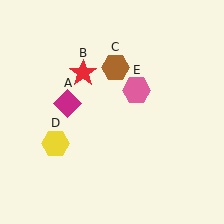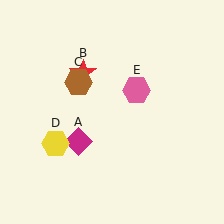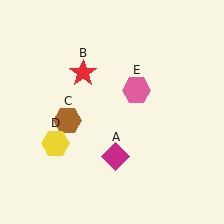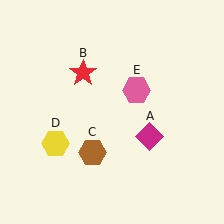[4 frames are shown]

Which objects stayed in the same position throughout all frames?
Red star (object B) and yellow hexagon (object D) and pink hexagon (object E) remained stationary.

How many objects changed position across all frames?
2 objects changed position: magenta diamond (object A), brown hexagon (object C).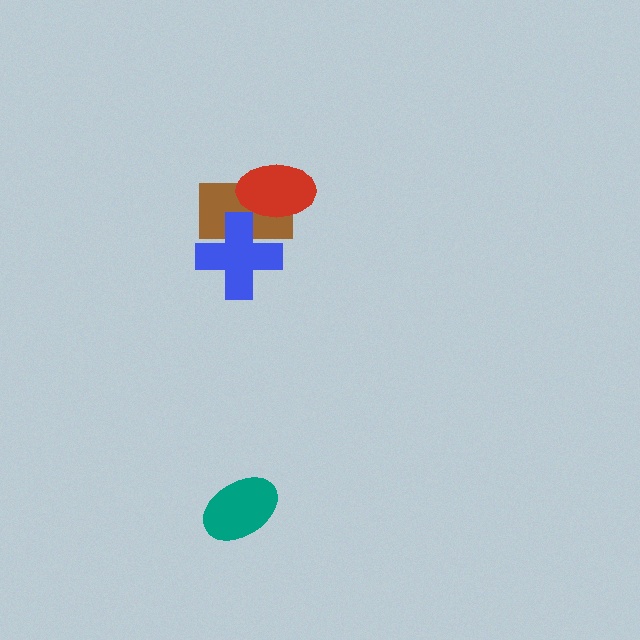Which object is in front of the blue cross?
The red ellipse is in front of the blue cross.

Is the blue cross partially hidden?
Yes, it is partially covered by another shape.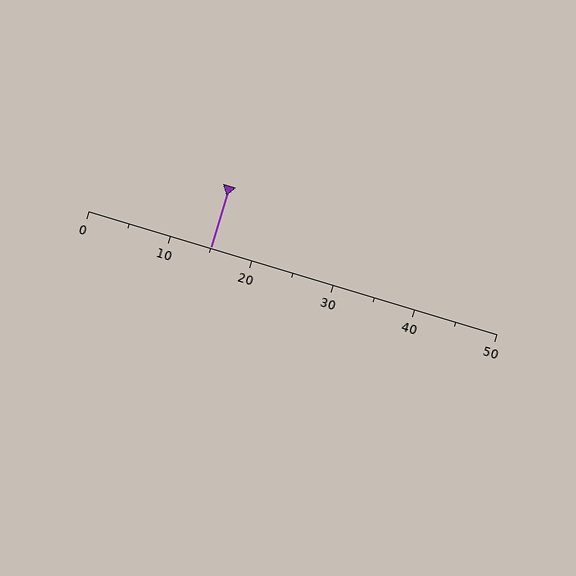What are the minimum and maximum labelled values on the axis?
The axis runs from 0 to 50.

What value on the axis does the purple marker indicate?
The marker indicates approximately 15.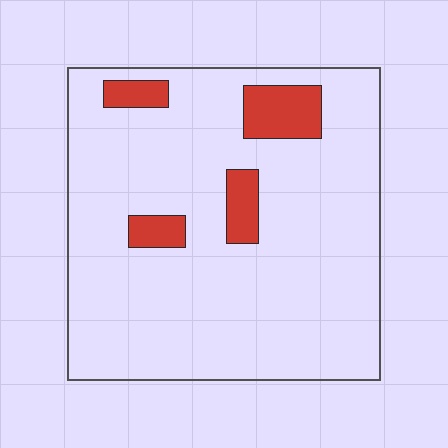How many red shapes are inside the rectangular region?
4.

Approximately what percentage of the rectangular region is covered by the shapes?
Approximately 10%.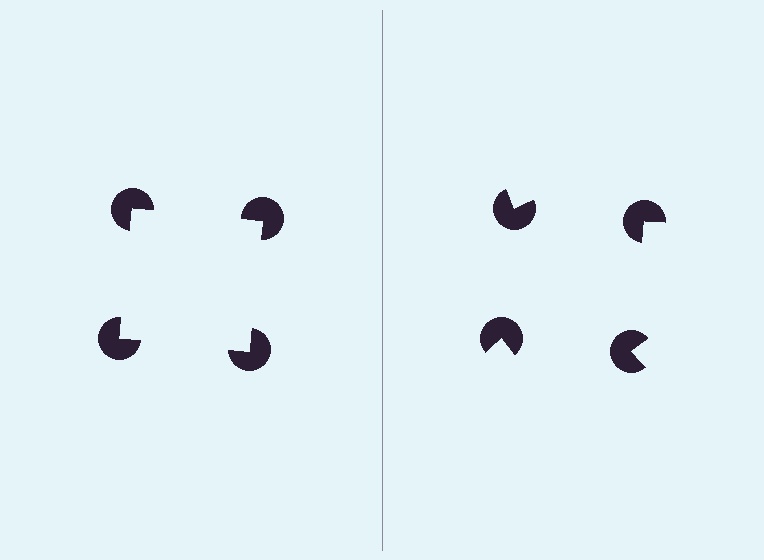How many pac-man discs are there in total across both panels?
8 — 4 on each side.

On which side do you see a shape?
An illusory square appears on the left side. On the right side the wedge cuts are rotated, so no coherent shape forms.